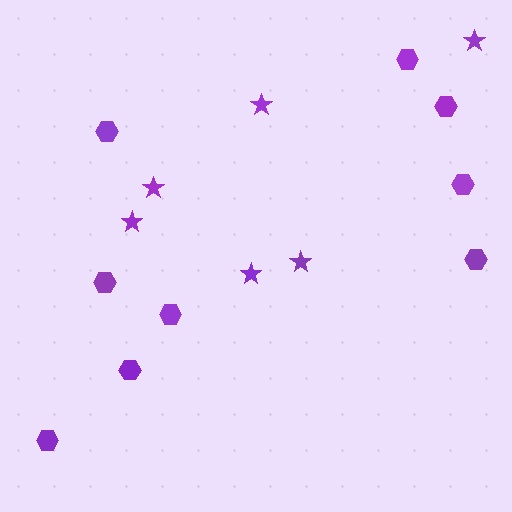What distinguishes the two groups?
There are 2 groups: one group of stars (6) and one group of hexagons (9).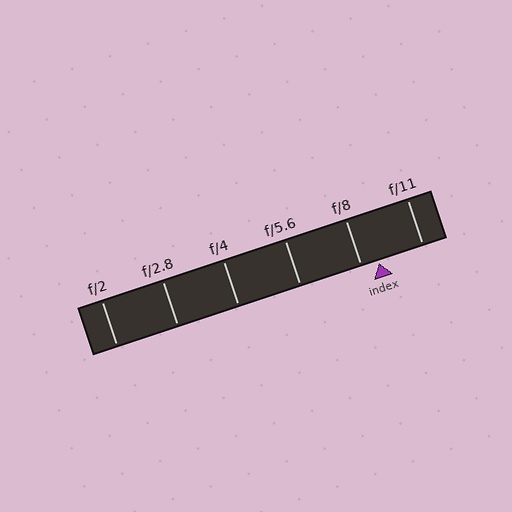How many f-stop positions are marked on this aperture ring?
There are 6 f-stop positions marked.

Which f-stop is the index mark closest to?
The index mark is closest to f/8.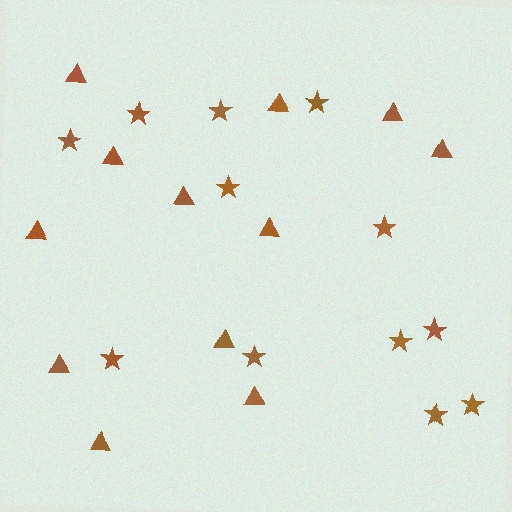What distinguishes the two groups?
There are 2 groups: one group of triangles (12) and one group of stars (12).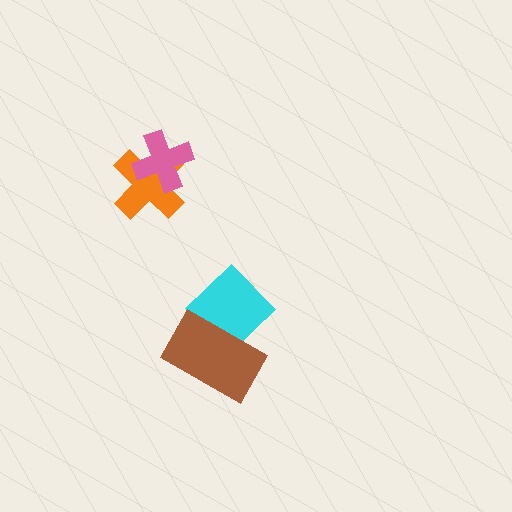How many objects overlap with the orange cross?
1 object overlaps with the orange cross.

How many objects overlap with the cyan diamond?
1 object overlaps with the cyan diamond.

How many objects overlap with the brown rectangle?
1 object overlaps with the brown rectangle.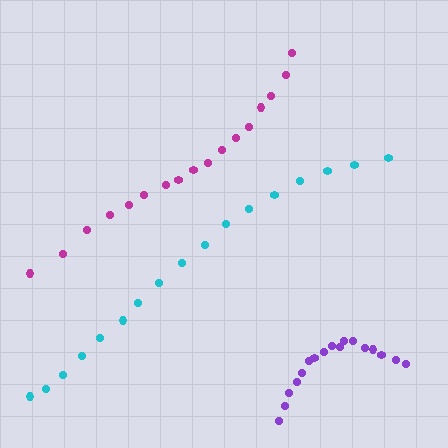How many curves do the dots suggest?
There are 3 distinct paths.